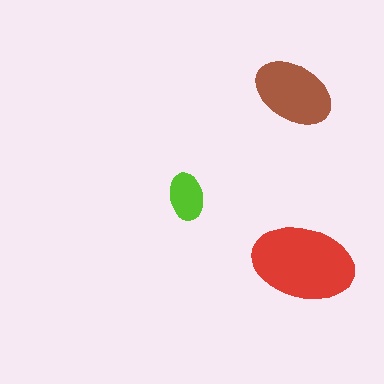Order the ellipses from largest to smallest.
the red one, the brown one, the lime one.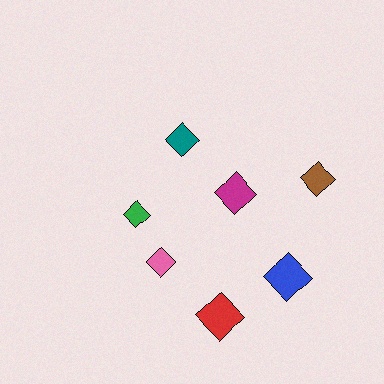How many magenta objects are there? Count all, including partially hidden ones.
There is 1 magenta object.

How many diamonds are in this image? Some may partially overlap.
There are 7 diamonds.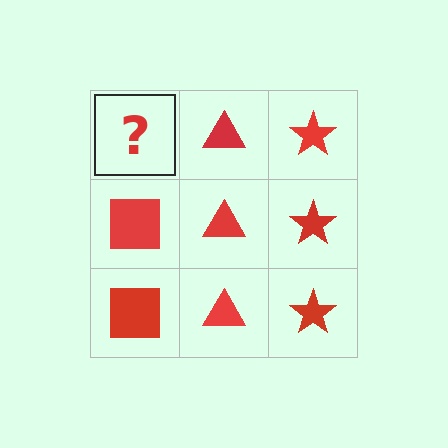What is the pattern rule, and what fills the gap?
The rule is that each column has a consistent shape. The gap should be filled with a red square.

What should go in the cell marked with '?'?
The missing cell should contain a red square.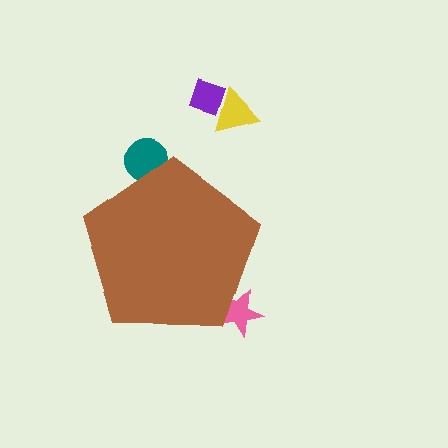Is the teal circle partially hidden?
Yes, the teal circle is partially hidden behind the brown pentagon.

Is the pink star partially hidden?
Yes, the pink star is partially hidden behind the brown pentagon.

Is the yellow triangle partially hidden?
No, the yellow triangle is fully visible.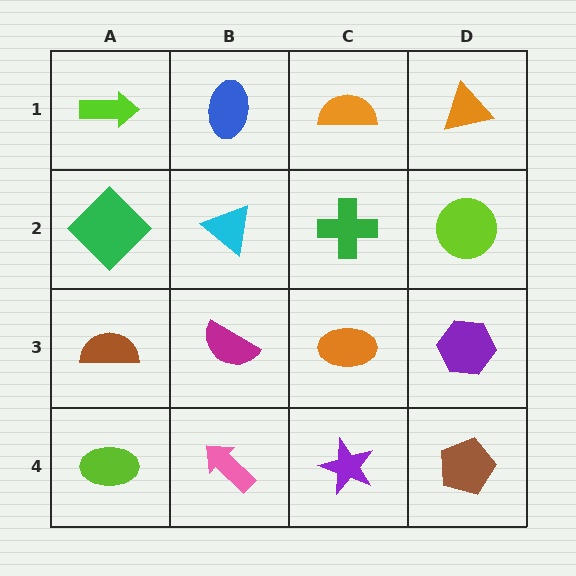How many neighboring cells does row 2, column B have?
4.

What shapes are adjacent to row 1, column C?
A green cross (row 2, column C), a blue ellipse (row 1, column B), an orange triangle (row 1, column D).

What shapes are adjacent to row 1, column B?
A cyan triangle (row 2, column B), a lime arrow (row 1, column A), an orange semicircle (row 1, column C).